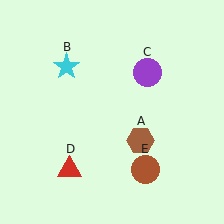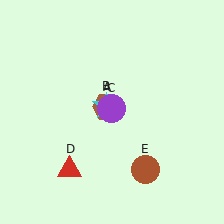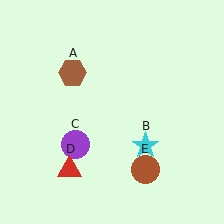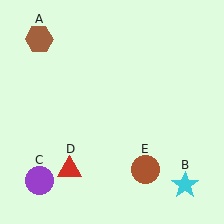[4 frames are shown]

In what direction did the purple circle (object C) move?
The purple circle (object C) moved down and to the left.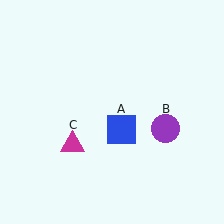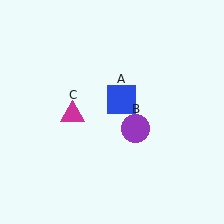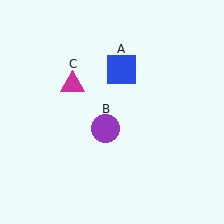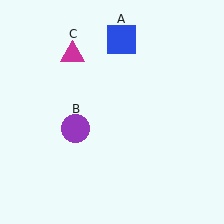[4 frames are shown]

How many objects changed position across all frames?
3 objects changed position: blue square (object A), purple circle (object B), magenta triangle (object C).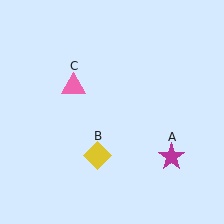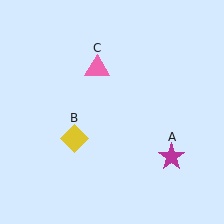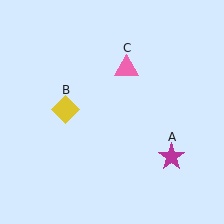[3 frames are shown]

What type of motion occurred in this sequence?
The yellow diamond (object B), pink triangle (object C) rotated clockwise around the center of the scene.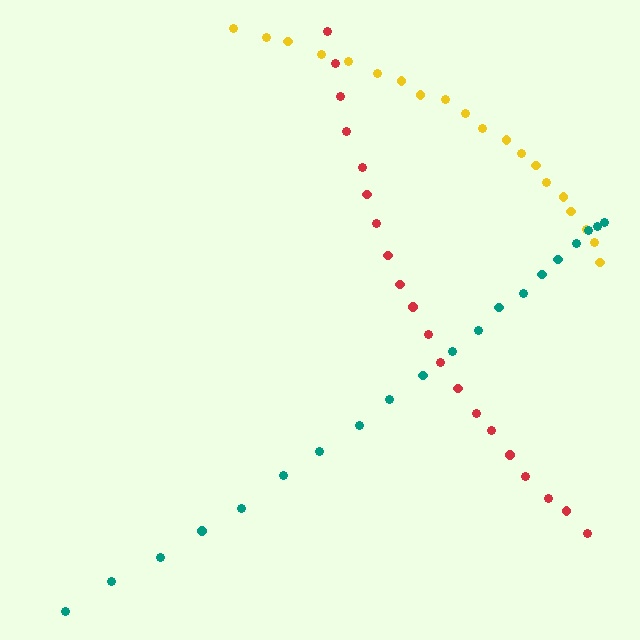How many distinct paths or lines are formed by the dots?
There are 3 distinct paths.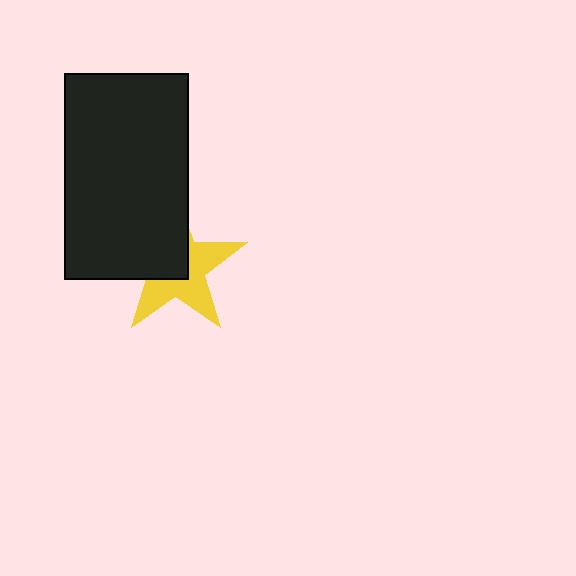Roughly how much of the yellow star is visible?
About half of it is visible (roughly 52%).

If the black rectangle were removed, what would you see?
You would see the complete yellow star.